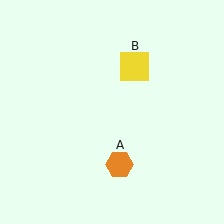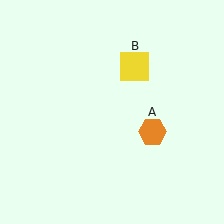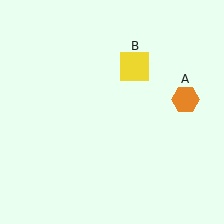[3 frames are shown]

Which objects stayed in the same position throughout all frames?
Yellow square (object B) remained stationary.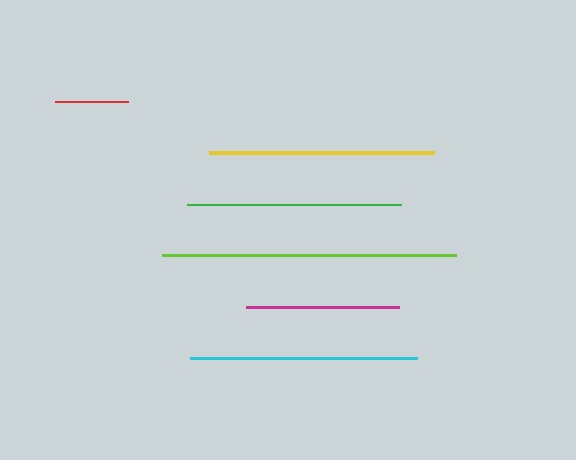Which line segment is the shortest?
The red line is the shortest at approximately 72 pixels.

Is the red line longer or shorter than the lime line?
The lime line is longer than the red line.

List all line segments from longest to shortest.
From longest to shortest: lime, cyan, yellow, green, magenta, red.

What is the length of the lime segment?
The lime segment is approximately 294 pixels long.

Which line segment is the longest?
The lime line is the longest at approximately 294 pixels.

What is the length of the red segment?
The red segment is approximately 72 pixels long.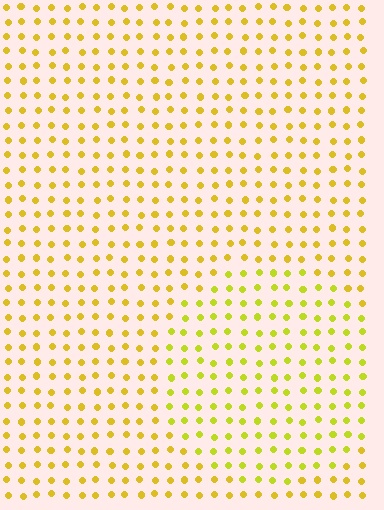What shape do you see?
I see a circle.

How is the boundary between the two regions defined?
The boundary is defined purely by a slight shift in hue (about 20 degrees). Spacing, size, and orientation are identical on both sides.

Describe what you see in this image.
The image is filled with small yellow elements in a uniform arrangement. A circle-shaped region is visible where the elements are tinted to a slightly different hue, forming a subtle color boundary.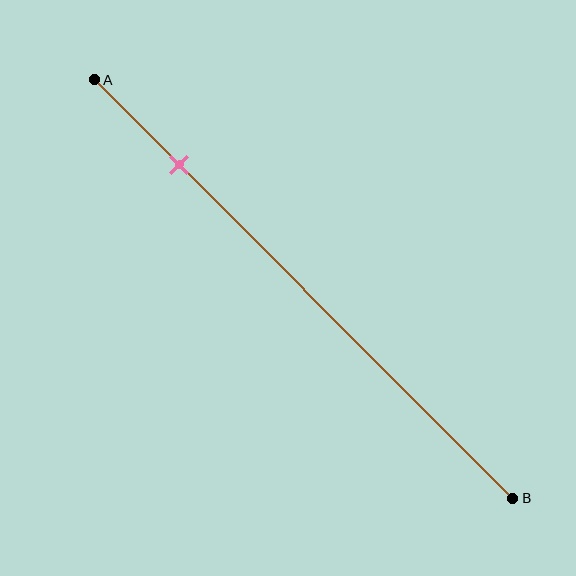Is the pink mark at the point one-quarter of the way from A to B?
No, the mark is at about 20% from A, not at the 25% one-quarter point.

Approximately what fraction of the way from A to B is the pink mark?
The pink mark is approximately 20% of the way from A to B.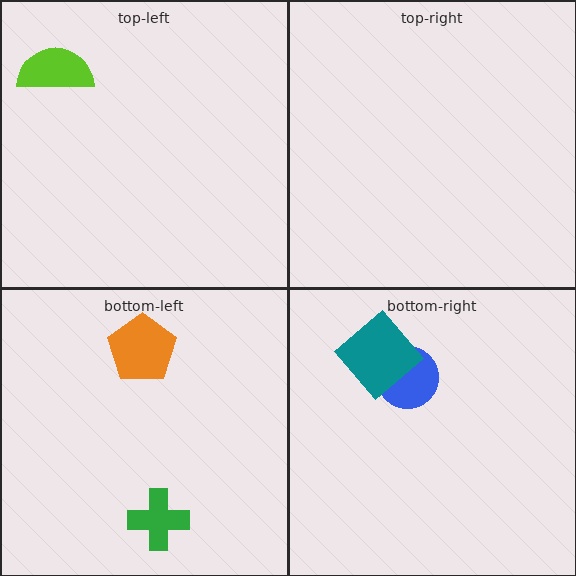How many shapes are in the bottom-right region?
2.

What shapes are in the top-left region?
The lime semicircle.